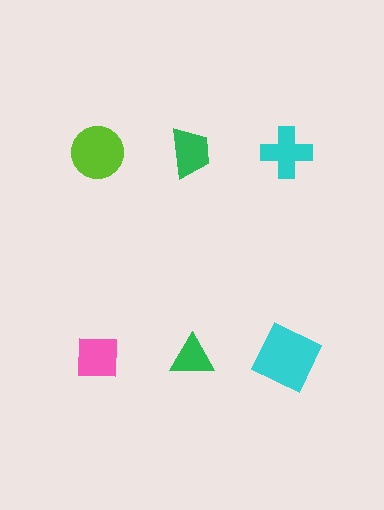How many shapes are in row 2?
3 shapes.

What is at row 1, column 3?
A cyan cross.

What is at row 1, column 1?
A lime circle.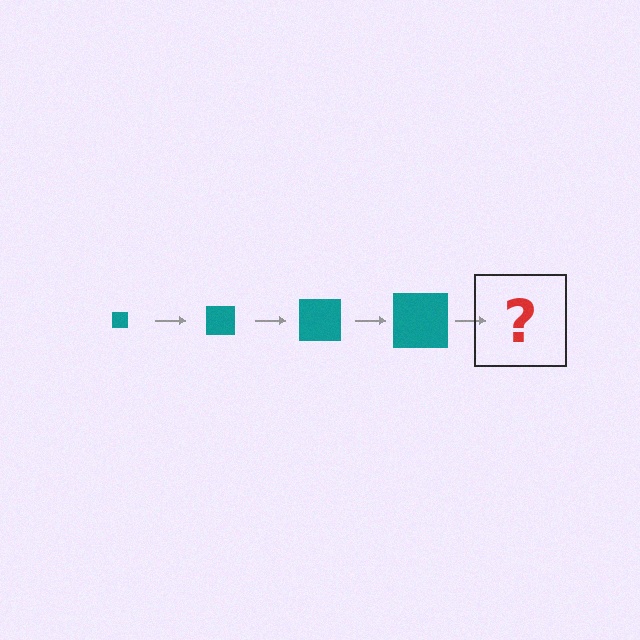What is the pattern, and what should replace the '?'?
The pattern is that the square gets progressively larger each step. The '?' should be a teal square, larger than the previous one.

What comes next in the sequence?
The next element should be a teal square, larger than the previous one.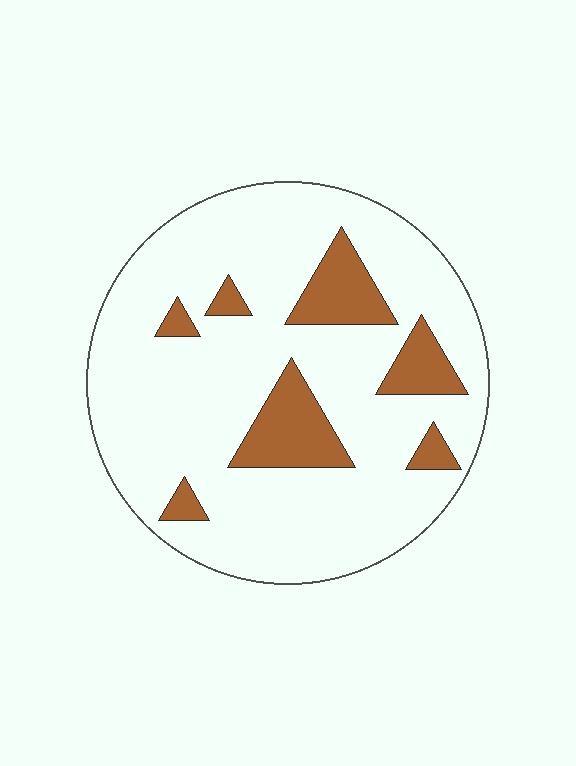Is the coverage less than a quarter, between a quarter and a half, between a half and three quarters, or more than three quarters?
Less than a quarter.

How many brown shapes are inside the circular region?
7.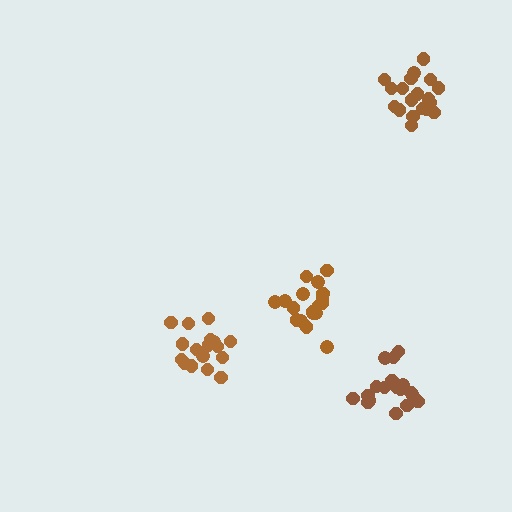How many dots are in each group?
Group 1: 18 dots, Group 2: 20 dots, Group 3: 19 dots, Group 4: 18 dots (75 total).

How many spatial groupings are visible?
There are 4 spatial groupings.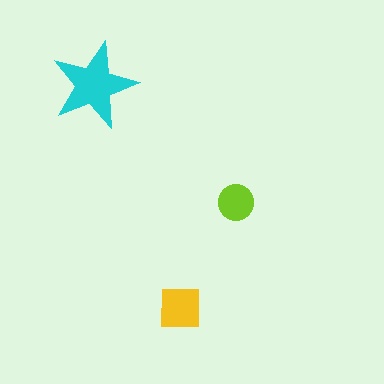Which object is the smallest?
The lime circle.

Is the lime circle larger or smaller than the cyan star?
Smaller.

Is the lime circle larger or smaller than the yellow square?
Smaller.